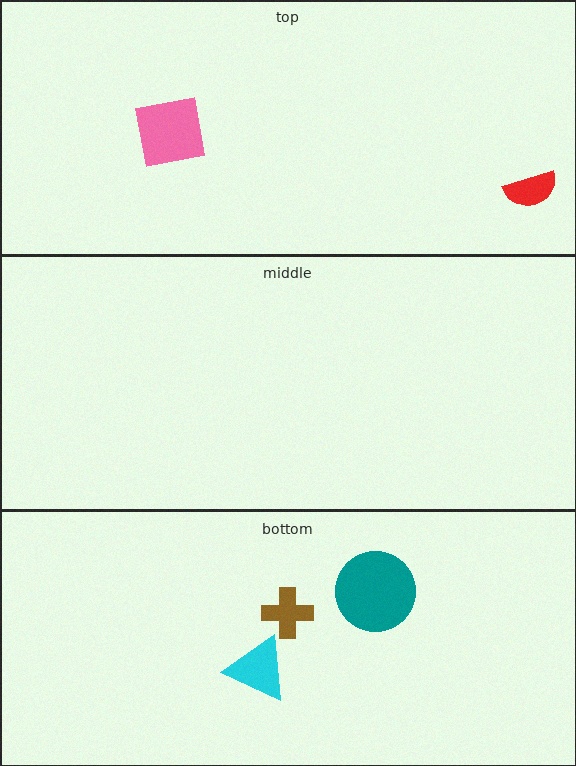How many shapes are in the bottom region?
3.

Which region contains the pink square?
The top region.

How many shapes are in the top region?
2.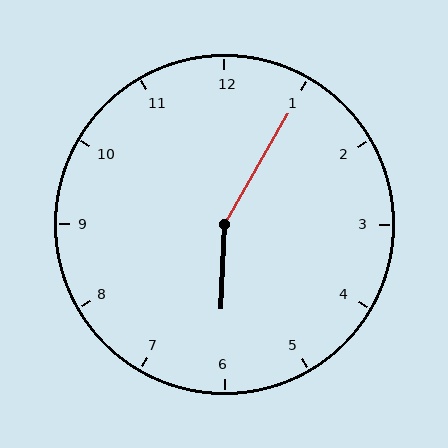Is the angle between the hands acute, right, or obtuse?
It is obtuse.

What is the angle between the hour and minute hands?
Approximately 152 degrees.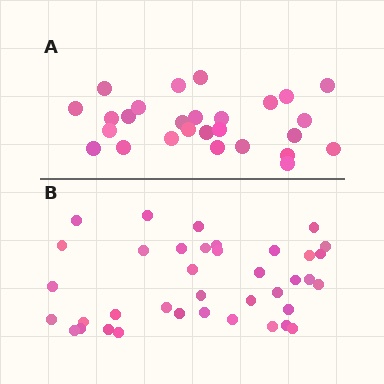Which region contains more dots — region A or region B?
Region B (the bottom region) has more dots.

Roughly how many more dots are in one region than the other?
Region B has roughly 12 or so more dots than region A.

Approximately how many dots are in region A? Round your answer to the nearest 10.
About 30 dots. (The exact count is 27, which rounds to 30.)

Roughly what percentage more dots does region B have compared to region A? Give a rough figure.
About 40% more.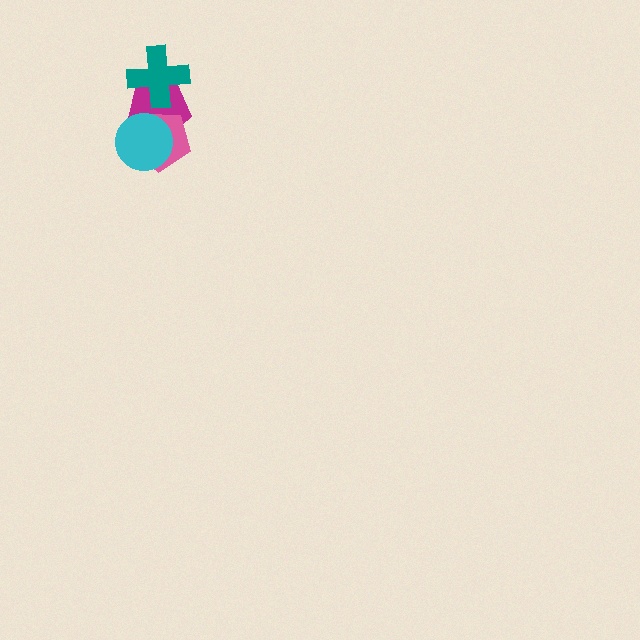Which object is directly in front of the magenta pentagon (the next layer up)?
The pink pentagon is directly in front of the magenta pentagon.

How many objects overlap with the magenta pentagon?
3 objects overlap with the magenta pentagon.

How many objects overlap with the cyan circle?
2 objects overlap with the cyan circle.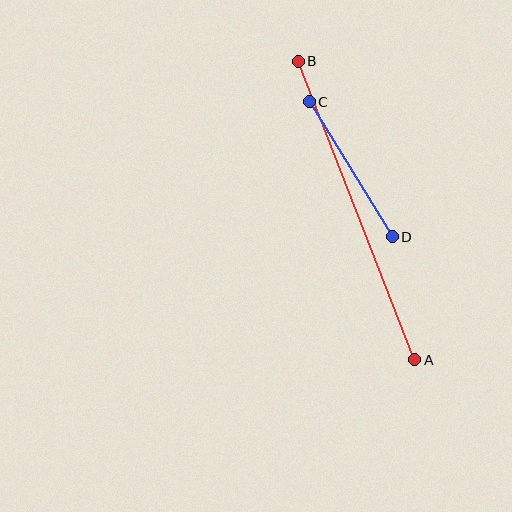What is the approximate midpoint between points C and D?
The midpoint is at approximately (351, 169) pixels.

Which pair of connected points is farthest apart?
Points A and B are farthest apart.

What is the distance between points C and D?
The distance is approximately 159 pixels.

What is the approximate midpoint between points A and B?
The midpoint is at approximately (356, 210) pixels.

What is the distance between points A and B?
The distance is approximately 321 pixels.